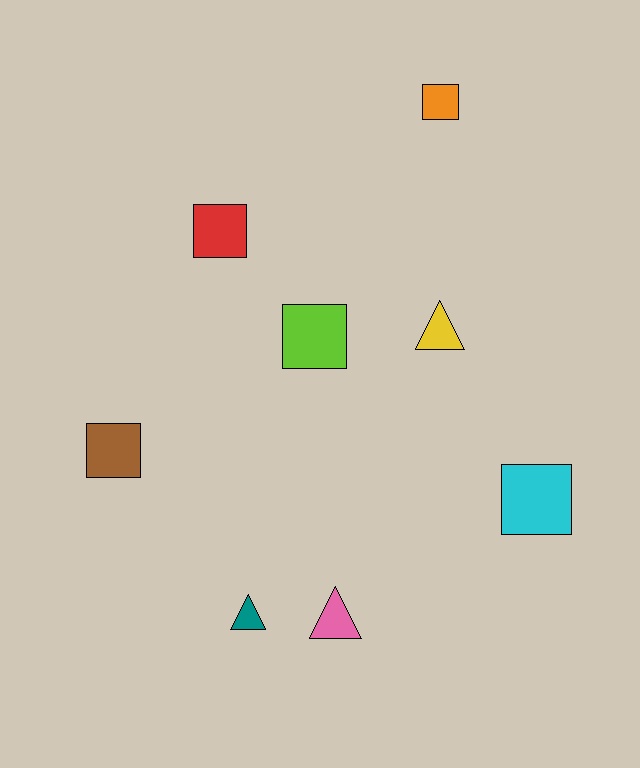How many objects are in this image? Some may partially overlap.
There are 8 objects.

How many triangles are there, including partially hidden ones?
There are 3 triangles.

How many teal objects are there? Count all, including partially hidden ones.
There is 1 teal object.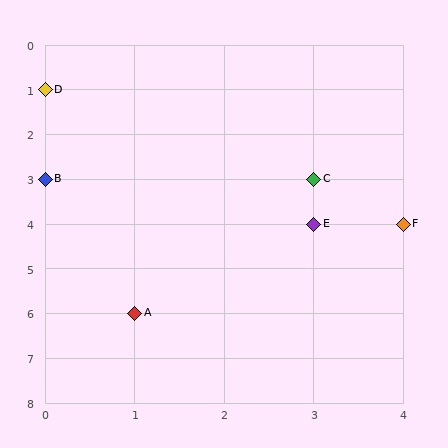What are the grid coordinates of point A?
Point A is at grid coordinates (1, 6).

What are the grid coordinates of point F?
Point F is at grid coordinates (4, 4).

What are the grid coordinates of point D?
Point D is at grid coordinates (0, 1).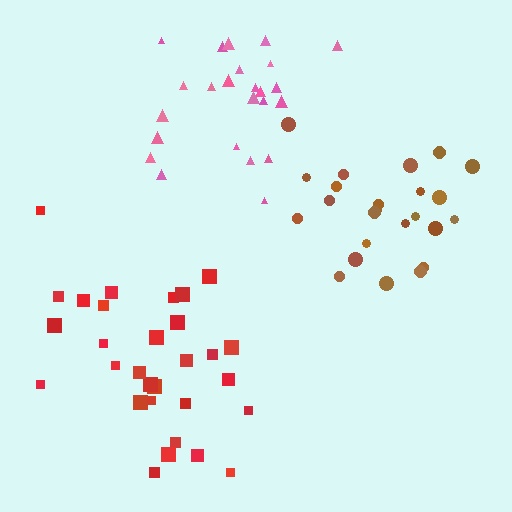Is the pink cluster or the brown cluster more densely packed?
Brown.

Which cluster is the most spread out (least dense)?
Red.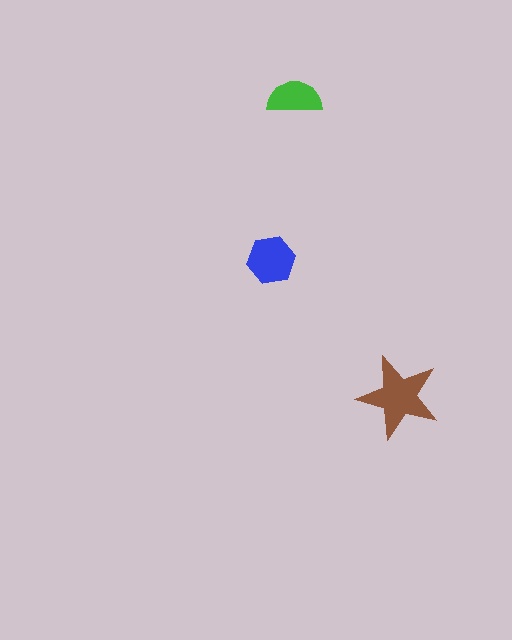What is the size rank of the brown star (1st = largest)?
1st.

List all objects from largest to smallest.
The brown star, the blue hexagon, the green semicircle.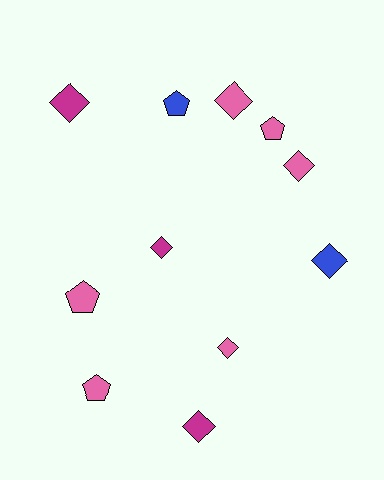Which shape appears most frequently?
Diamond, with 7 objects.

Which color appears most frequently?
Pink, with 6 objects.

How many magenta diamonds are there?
There are 3 magenta diamonds.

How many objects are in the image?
There are 11 objects.